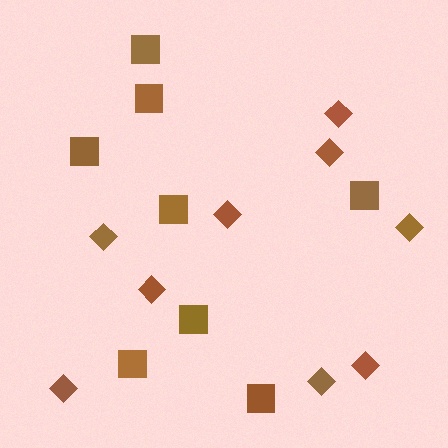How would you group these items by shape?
There are 2 groups: one group of diamonds (9) and one group of squares (8).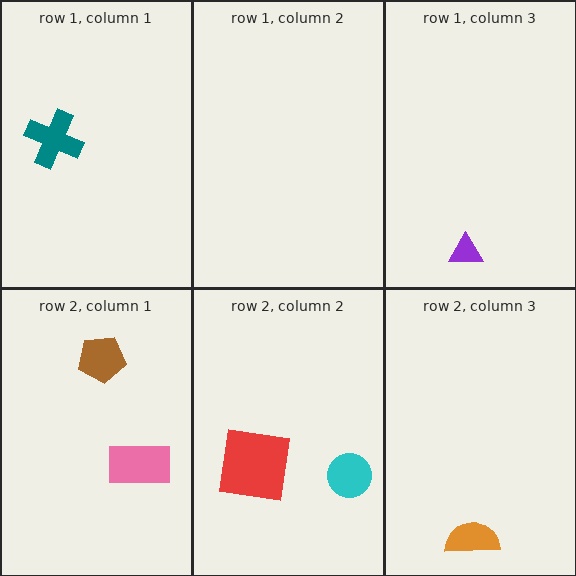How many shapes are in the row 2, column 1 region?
2.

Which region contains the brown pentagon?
The row 2, column 1 region.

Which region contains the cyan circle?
The row 2, column 2 region.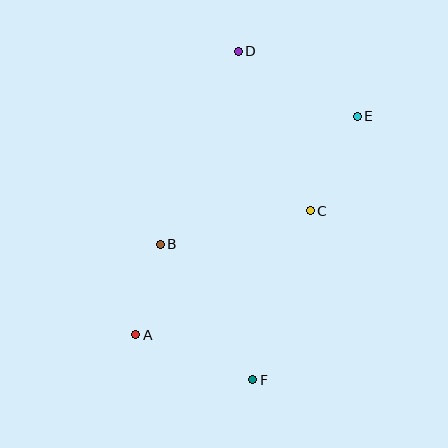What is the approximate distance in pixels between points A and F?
The distance between A and F is approximately 125 pixels.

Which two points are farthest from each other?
Points D and F are farthest from each other.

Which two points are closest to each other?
Points A and B are closest to each other.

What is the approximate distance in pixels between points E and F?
The distance between E and F is approximately 284 pixels.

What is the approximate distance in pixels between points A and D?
The distance between A and D is approximately 302 pixels.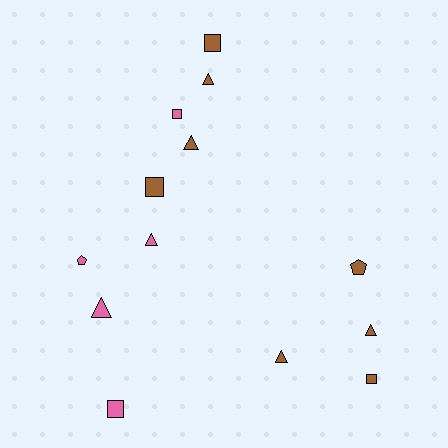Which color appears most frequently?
Brown, with 8 objects.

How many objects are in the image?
There are 13 objects.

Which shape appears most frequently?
Triangle, with 6 objects.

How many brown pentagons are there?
There is 1 brown pentagon.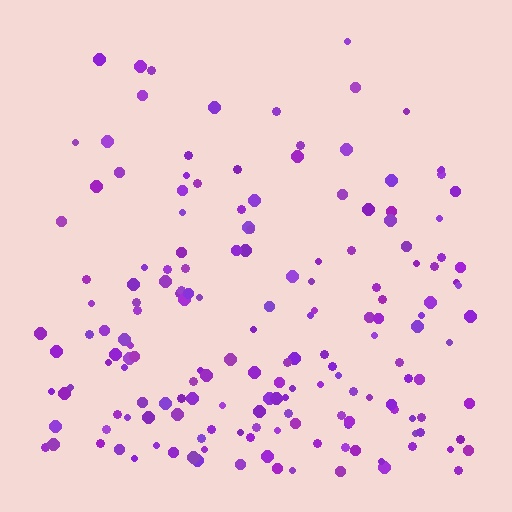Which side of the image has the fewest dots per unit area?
The top.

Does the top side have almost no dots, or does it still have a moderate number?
Still a moderate number, just noticeably fewer than the bottom.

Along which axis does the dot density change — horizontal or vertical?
Vertical.